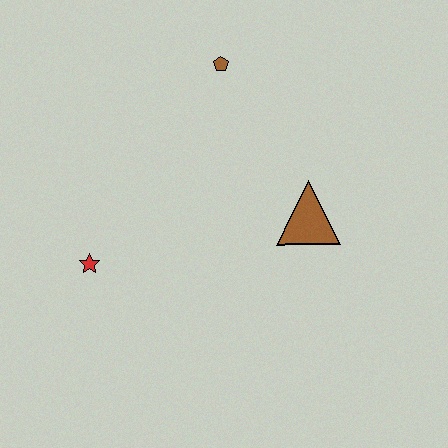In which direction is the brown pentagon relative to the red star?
The brown pentagon is above the red star.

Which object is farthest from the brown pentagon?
The red star is farthest from the brown pentagon.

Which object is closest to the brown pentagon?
The brown triangle is closest to the brown pentagon.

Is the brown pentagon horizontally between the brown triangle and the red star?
Yes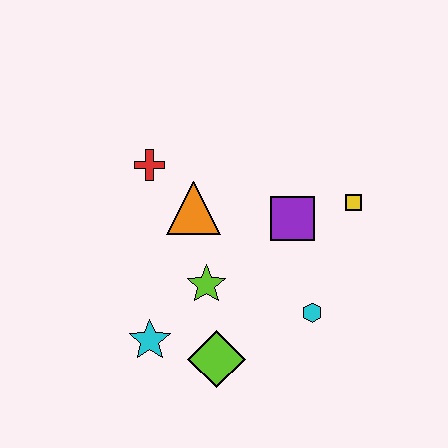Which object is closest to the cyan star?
The lime diamond is closest to the cyan star.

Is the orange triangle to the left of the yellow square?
Yes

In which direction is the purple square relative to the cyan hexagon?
The purple square is above the cyan hexagon.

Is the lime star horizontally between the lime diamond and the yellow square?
No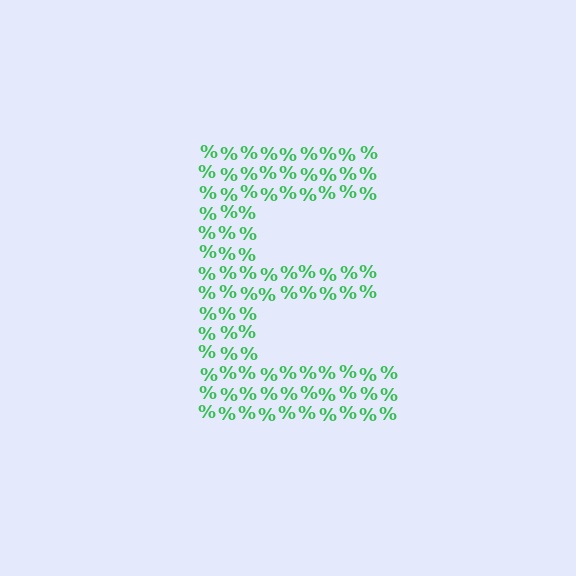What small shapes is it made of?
It is made of small percent signs.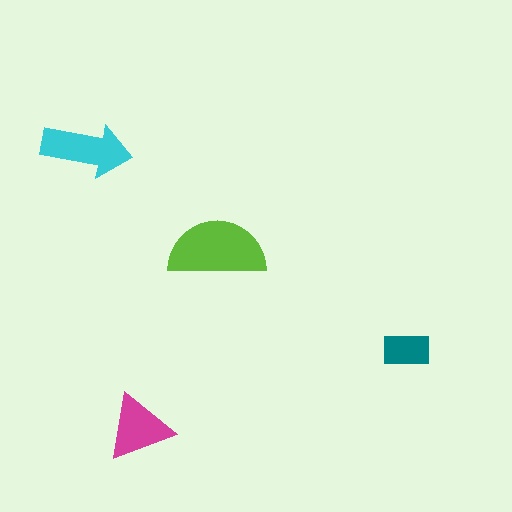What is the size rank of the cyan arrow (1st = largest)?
2nd.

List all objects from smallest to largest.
The teal rectangle, the magenta triangle, the cyan arrow, the lime semicircle.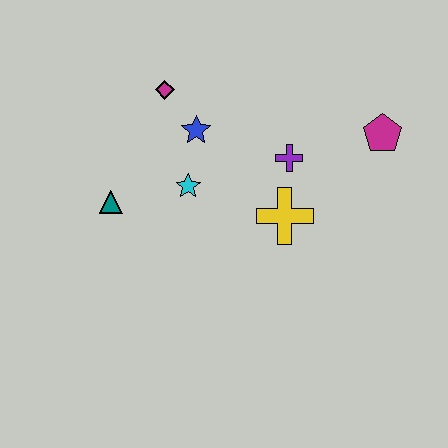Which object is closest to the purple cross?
The yellow cross is closest to the purple cross.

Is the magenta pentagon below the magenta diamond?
Yes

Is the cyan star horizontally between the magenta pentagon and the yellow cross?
No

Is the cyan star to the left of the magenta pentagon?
Yes